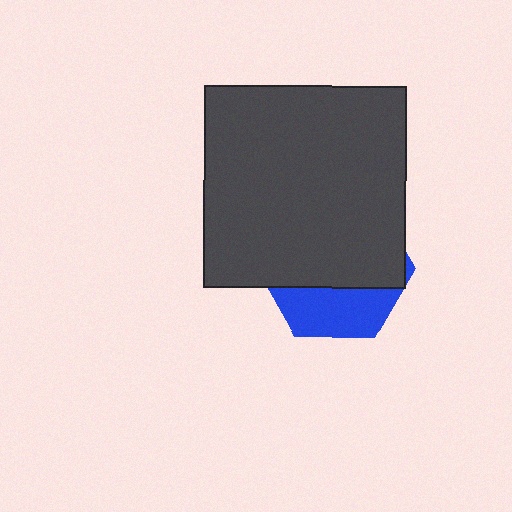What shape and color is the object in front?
The object in front is a dark gray square.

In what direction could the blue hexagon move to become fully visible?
The blue hexagon could move down. That would shift it out from behind the dark gray square entirely.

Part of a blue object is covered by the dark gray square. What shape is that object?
It is a hexagon.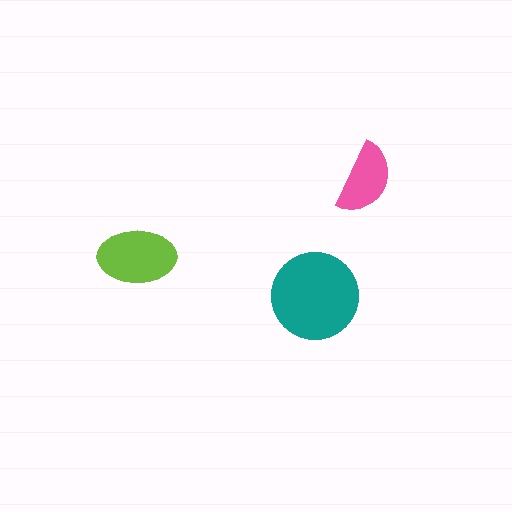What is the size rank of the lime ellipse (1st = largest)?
2nd.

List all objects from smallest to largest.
The pink semicircle, the lime ellipse, the teal circle.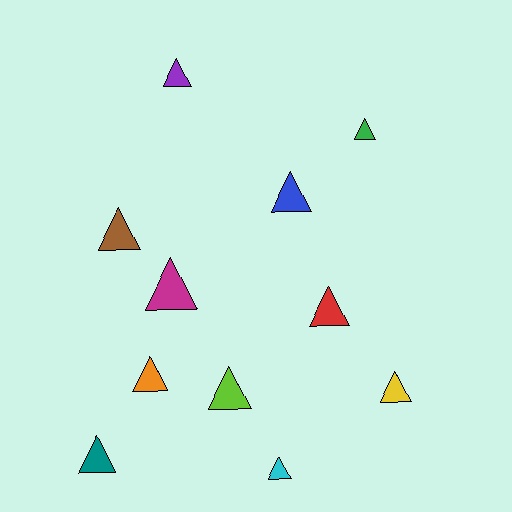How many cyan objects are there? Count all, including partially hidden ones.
There is 1 cyan object.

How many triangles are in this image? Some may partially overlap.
There are 11 triangles.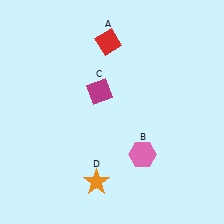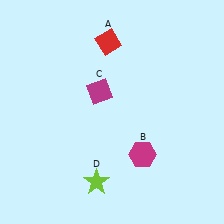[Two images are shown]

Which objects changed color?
B changed from pink to magenta. D changed from orange to lime.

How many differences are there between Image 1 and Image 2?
There are 2 differences between the two images.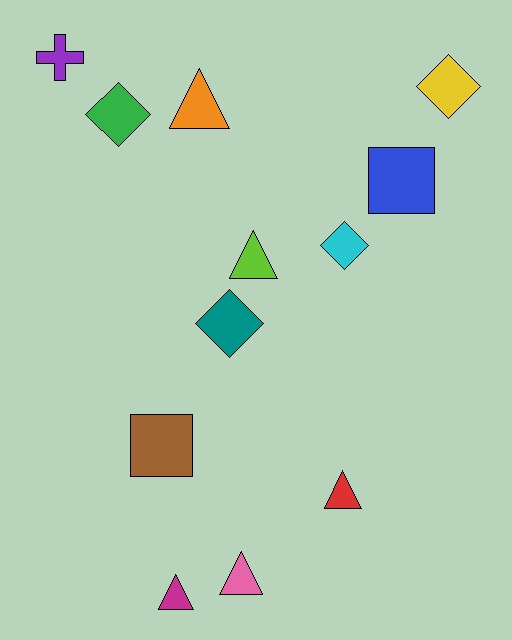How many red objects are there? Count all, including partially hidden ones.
There is 1 red object.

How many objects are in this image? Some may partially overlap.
There are 12 objects.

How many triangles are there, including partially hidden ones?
There are 5 triangles.